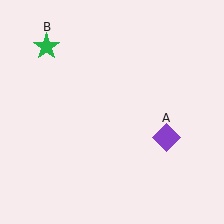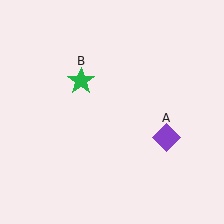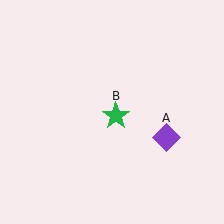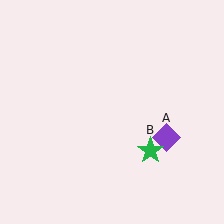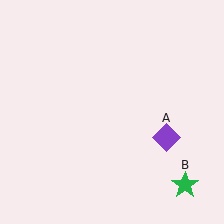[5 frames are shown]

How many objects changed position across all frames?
1 object changed position: green star (object B).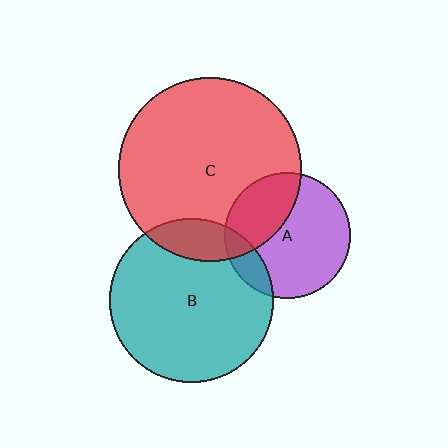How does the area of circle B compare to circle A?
Approximately 1.7 times.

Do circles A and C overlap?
Yes.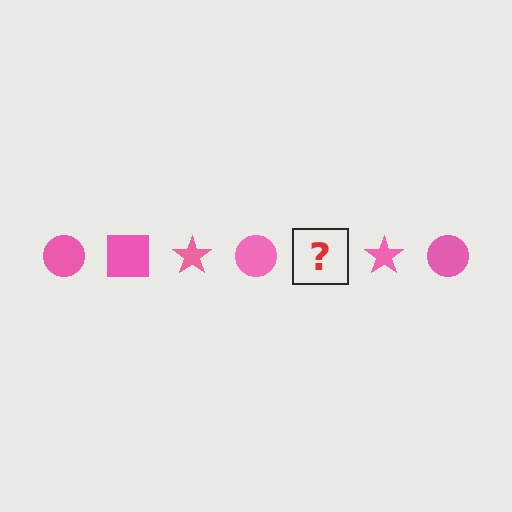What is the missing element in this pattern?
The missing element is a pink square.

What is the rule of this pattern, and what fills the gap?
The rule is that the pattern cycles through circle, square, star shapes in pink. The gap should be filled with a pink square.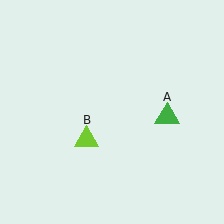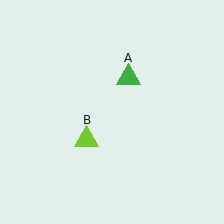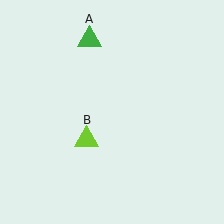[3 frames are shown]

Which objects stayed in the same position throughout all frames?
Lime triangle (object B) remained stationary.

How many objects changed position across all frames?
1 object changed position: green triangle (object A).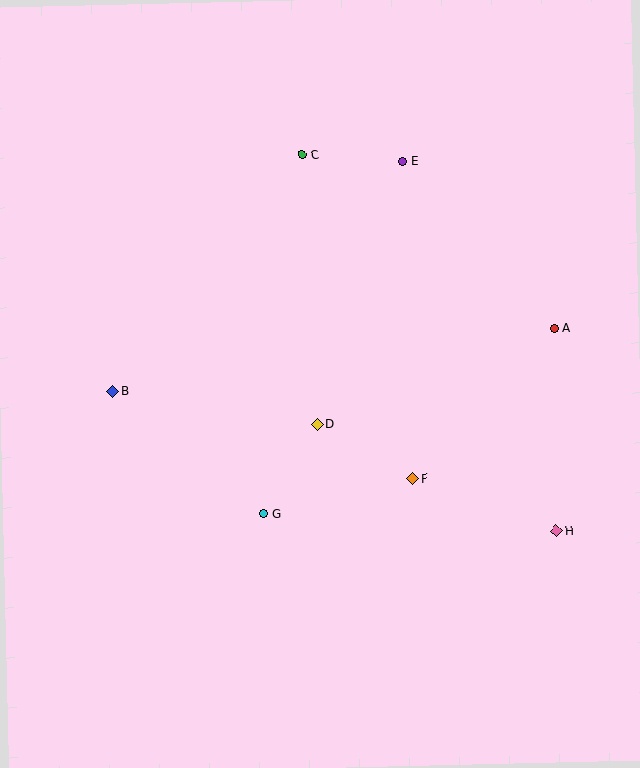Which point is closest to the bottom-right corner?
Point H is closest to the bottom-right corner.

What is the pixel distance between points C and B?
The distance between C and B is 302 pixels.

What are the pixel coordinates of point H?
Point H is at (556, 531).